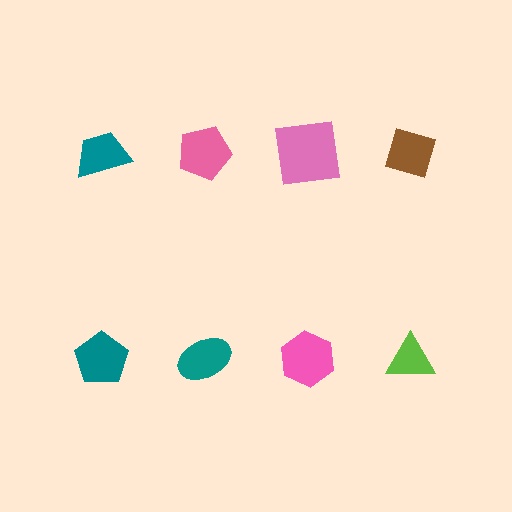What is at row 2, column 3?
A pink hexagon.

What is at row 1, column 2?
A pink pentagon.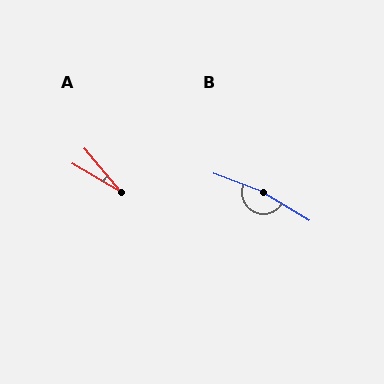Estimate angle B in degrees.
Approximately 169 degrees.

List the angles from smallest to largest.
A (19°), B (169°).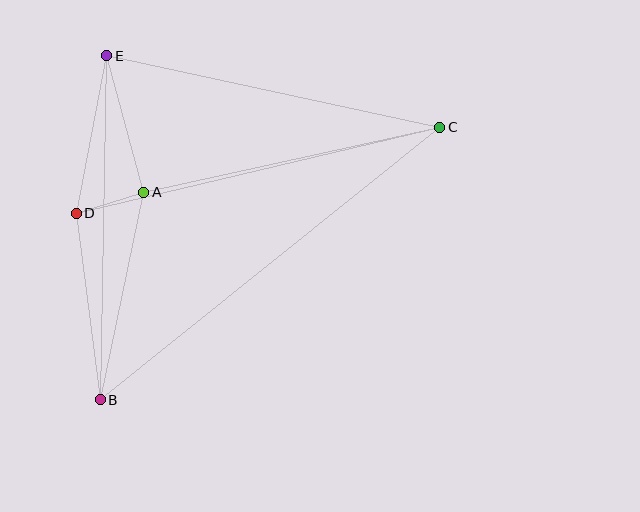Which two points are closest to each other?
Points A and D are closest to each other.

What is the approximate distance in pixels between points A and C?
The distance between A and C is approximately 303 pixels.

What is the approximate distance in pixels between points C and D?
The distance between C and D is approximately 373 pixels.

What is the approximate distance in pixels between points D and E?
The distance between D and E is approximately 160 pixels.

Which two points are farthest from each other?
Points B and C are farthest from each other.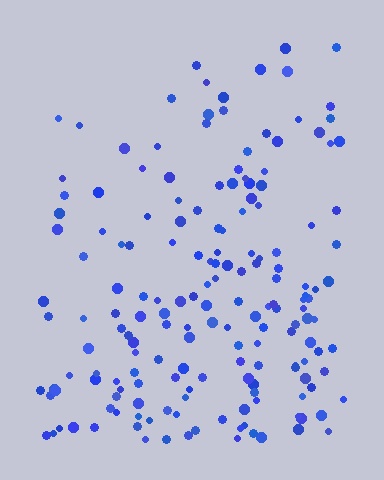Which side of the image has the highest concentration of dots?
The bottom.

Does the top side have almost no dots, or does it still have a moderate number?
Still a moderate number, just noticeably fewer than the bottom.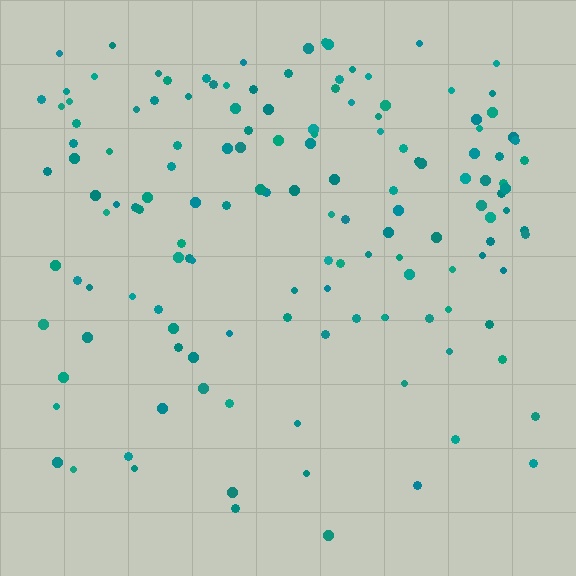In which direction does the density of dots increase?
From bottom to top, with the top side densest.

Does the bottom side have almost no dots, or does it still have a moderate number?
Still a moderate number, just noticeably fewer than the top.